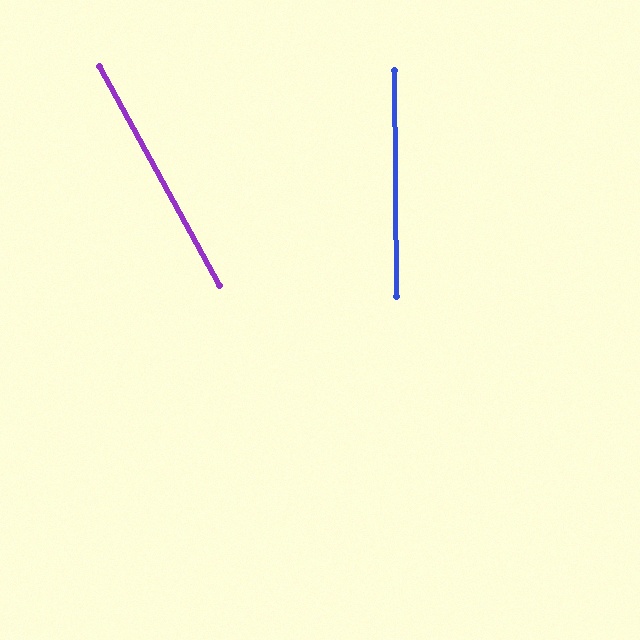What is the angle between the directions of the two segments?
Approximately 28 degrees.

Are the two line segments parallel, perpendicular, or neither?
Neither parallel nor perpendicular — they differ by about 28°.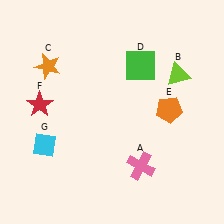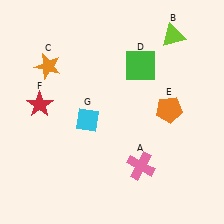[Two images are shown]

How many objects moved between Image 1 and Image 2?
2 objects moved between the two images.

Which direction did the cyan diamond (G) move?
The cyan diamond (G) moved right.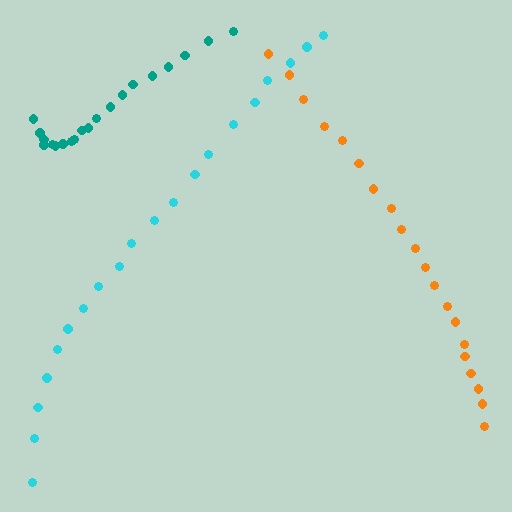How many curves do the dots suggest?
There are 3 distinct paths.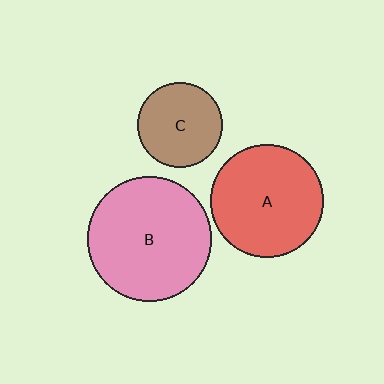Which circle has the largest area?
Circle B (pink).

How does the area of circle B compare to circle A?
Approximately 1.2 times.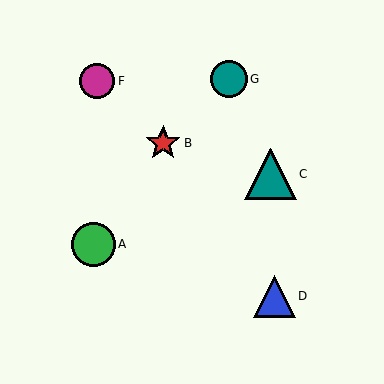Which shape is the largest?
The teal triangle (labeled C) is the largest.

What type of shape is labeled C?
Shape C is a teal triangle.